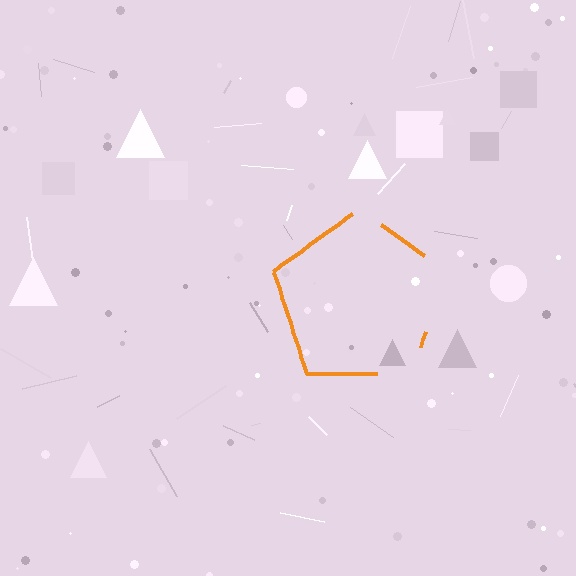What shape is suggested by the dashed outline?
The dashed outline suggests a pentagon.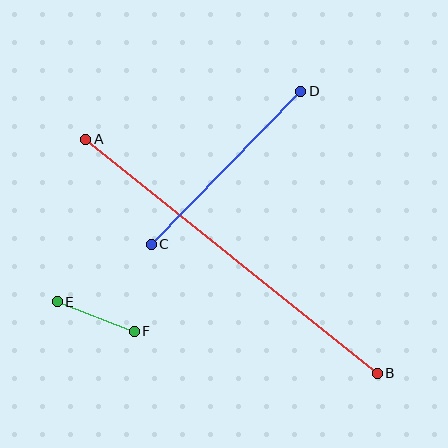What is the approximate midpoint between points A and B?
The midpoint is at approximately (231, 256) pixels.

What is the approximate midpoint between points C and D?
The midpoint is at approximately (226, 168) pixels.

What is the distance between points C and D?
The distance is approximately 214 pixels.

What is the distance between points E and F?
The distance is approximately 83 pixels.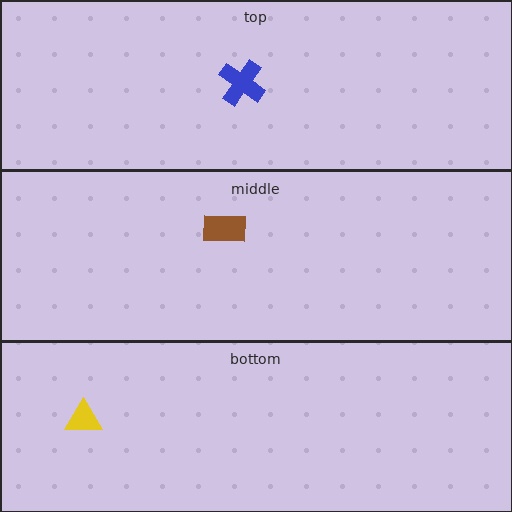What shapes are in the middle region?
The brown rectangle.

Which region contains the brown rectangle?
The middle region.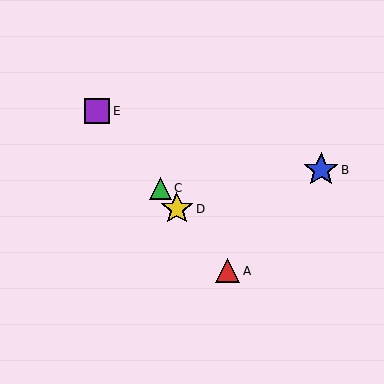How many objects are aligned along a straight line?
4 objects (A, C, D, E) are aligned along a straight line.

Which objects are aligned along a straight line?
Objects A, C, D, E are aligned along a straight line.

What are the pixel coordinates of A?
Object A is at (228, 271).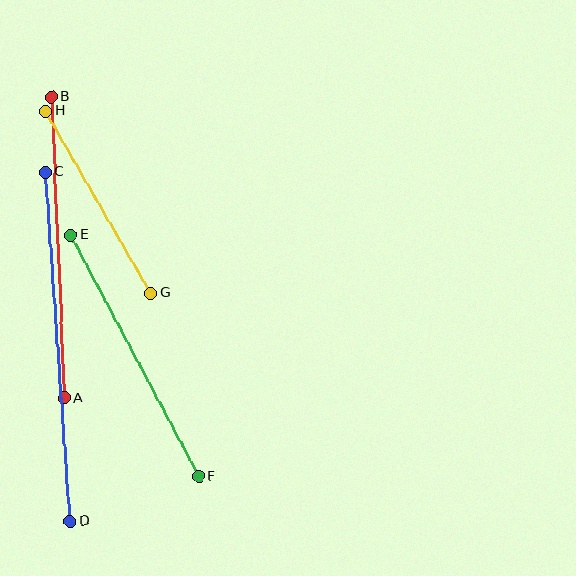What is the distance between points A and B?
The distance is approximately 301 pixels.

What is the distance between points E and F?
The distance is approximately 273 pixels.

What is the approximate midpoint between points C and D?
The midpoint is at approximately (58, 347) pixels.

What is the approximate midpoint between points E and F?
The midpoint is at approximately (135, 356) pixels.